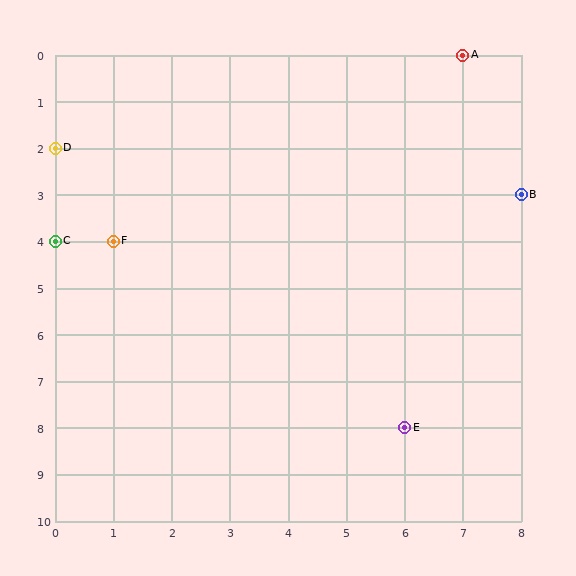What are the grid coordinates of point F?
Point F is at grid coordinates (1, 4).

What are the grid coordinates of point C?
Point C is at grid coordinates (0, 4).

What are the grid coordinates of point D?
Point D is at grid coordinates (0, 2).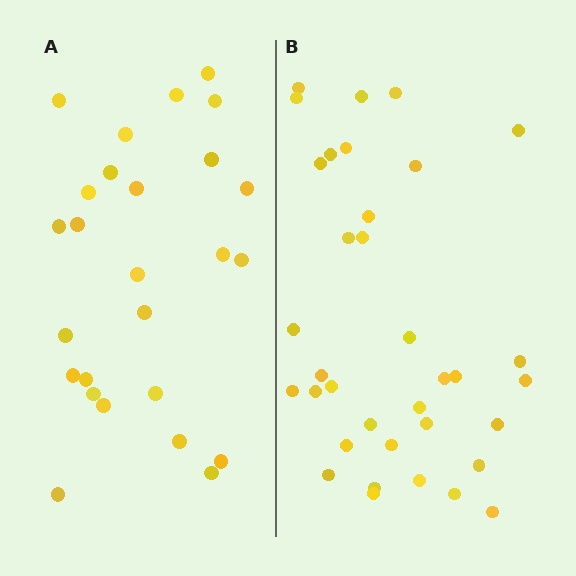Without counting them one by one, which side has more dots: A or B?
Region B (the right region) has more dots.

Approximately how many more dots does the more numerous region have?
Region B has roughly 8 or so more dots than region A.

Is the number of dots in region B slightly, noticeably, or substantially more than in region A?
Region B has noticeably more, but not dramatically so. The ratio is roughly 1.3 to 1.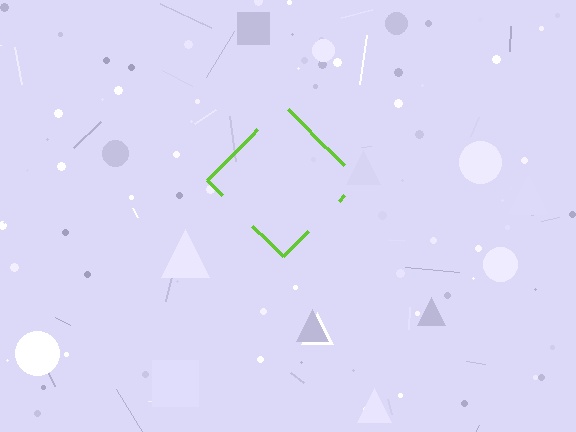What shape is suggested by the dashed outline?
The dashed outline suggests a diamond.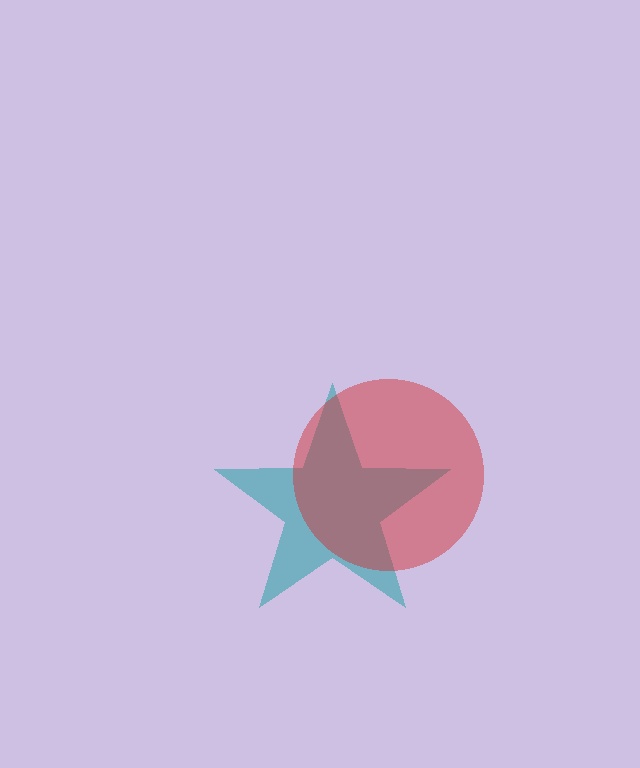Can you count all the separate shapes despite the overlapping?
Yes, there are 2 separate shapes.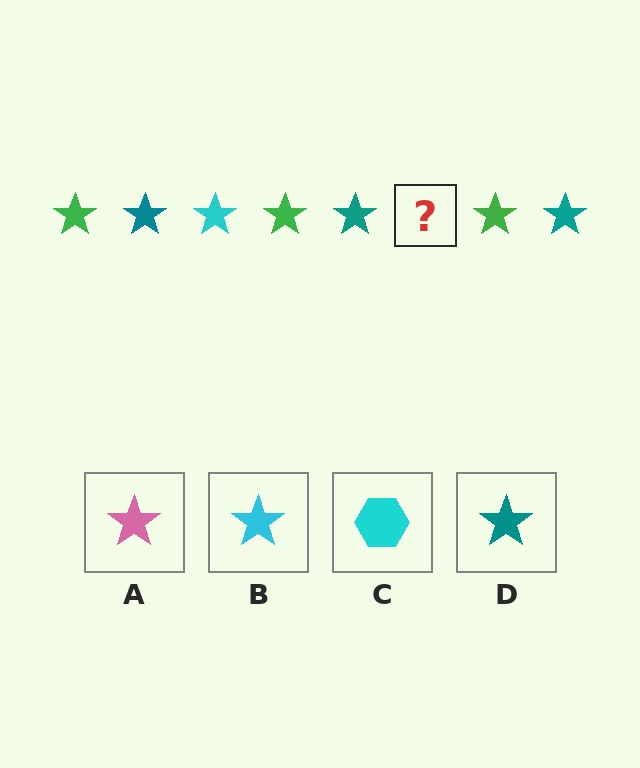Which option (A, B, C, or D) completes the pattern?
B.